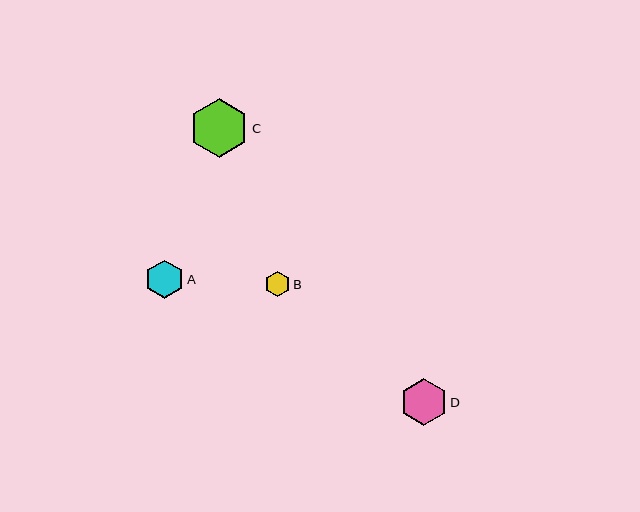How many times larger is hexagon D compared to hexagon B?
Hexagon D is approximately 1.9 times the size of hexagon B.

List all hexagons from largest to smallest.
From largest to smallest: C, D, A, B.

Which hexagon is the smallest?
Hexagon B is the smallest with a size of approximately 25 pixels.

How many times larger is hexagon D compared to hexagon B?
Hexagon D is approximately 1.9 times the size of hexagon B.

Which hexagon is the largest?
Hexagon C is the largest with a size of approximately 59 pixels.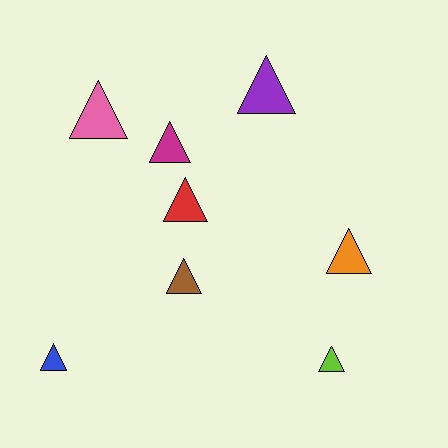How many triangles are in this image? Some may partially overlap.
There are 8 triangles.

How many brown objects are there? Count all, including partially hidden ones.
There is 1 brown object.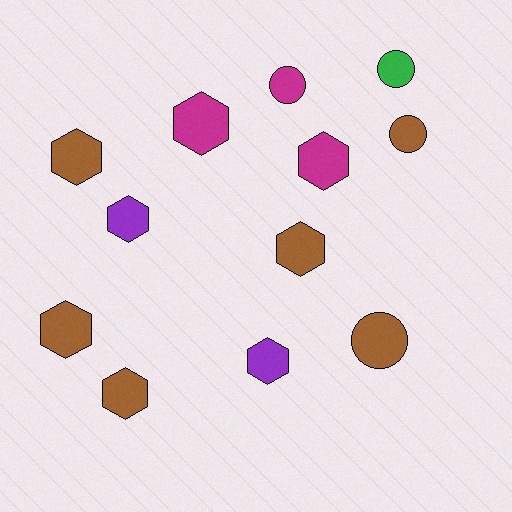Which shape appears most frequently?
Hexagon, with 8 objects.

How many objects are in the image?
There are 12 objects.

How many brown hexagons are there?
There are 4 brown hexagons.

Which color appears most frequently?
Brown, with 6 objects.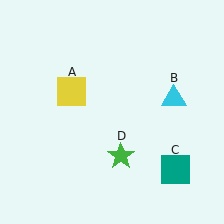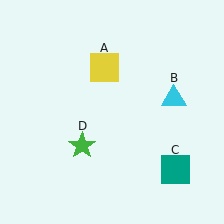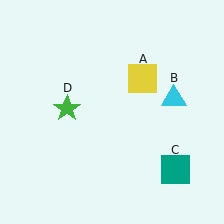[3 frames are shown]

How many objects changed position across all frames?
2 objects changed position: yellow square (object A), green star (object D).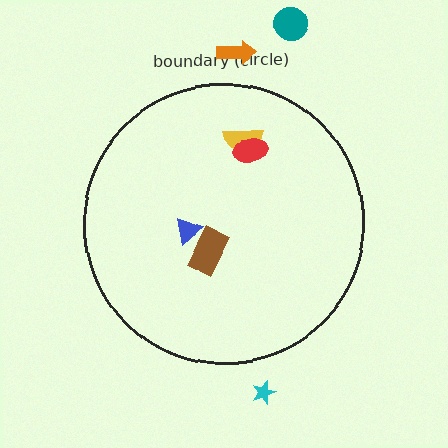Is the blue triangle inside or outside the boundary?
Inside.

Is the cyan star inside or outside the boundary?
Outside.